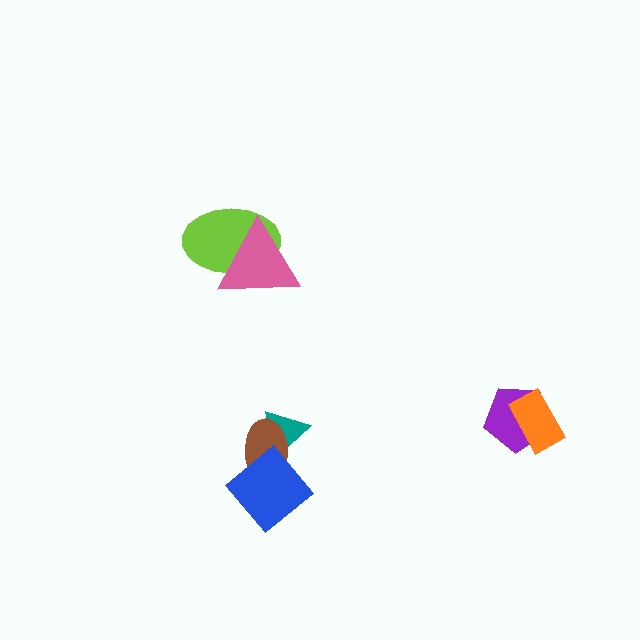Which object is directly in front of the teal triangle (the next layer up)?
The brown ellipse is directly in front of the teal triangle.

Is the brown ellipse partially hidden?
Yes, it is partially covered by another shape.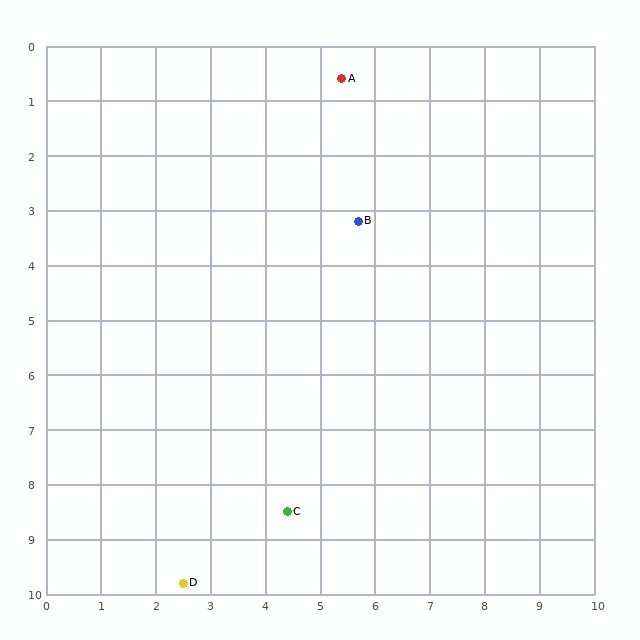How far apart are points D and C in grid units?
Points D and C are about 2.3 grid units apart.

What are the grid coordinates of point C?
Point C is at approximately (4.4, 8.5).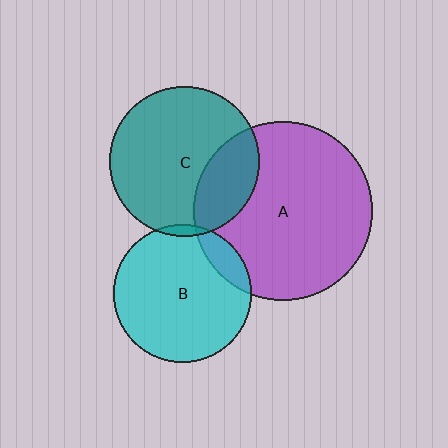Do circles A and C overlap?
Yes.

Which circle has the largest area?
Circle A (purple).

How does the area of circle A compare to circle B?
Approximately 1.7 times.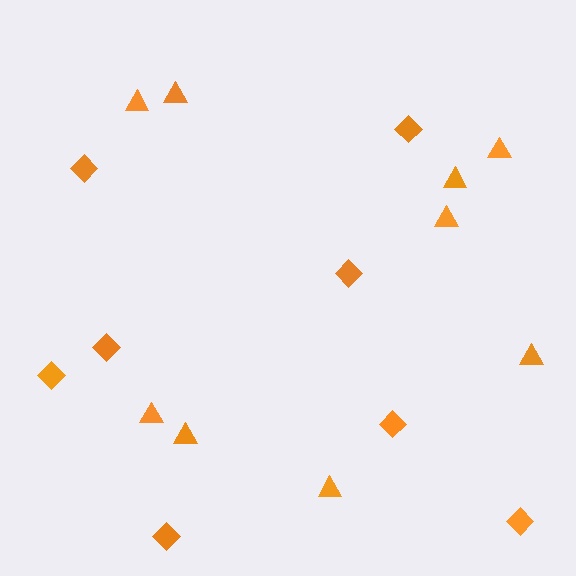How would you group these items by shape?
There are 2 groups: one group of diamonds (8) and one group of triangles (9).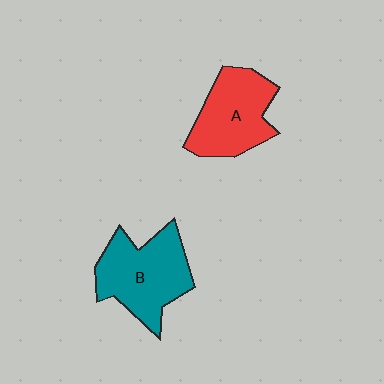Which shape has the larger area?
Shape B (teal).